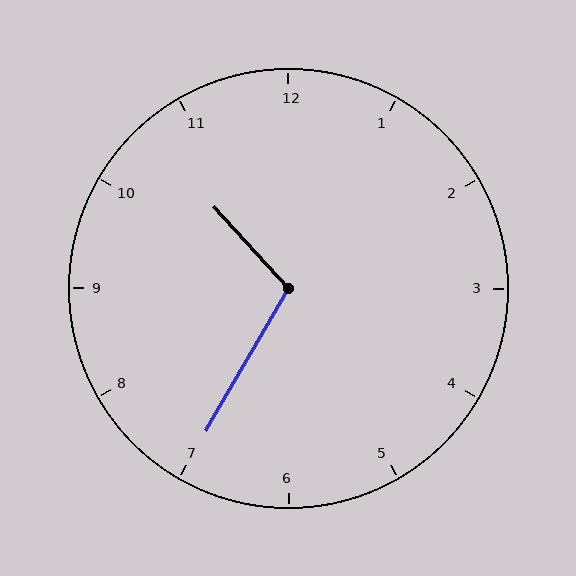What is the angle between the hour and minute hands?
Approximately 108 degrees.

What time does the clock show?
10:35.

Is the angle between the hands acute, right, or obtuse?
It is obtuse.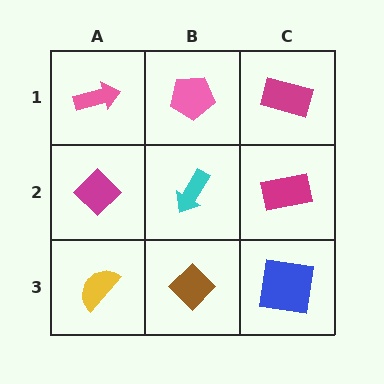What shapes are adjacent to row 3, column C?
A magenta rectangle (row 2, column C), a brown diamond (row 3, column B).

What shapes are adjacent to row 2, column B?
A pink pentagon (row 1, column B), a brown diamond (row 3, column B), a magenta diamond (row 2, column A), a magenta rectangle (row 2, column C).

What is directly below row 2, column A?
A yellow semicircle.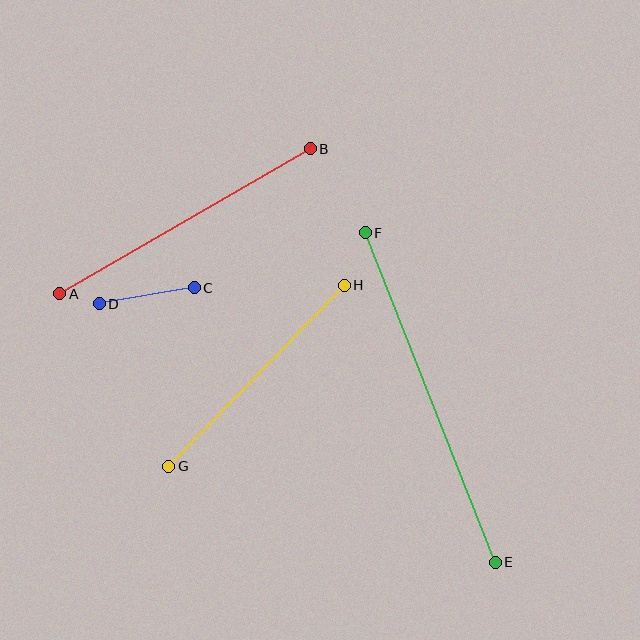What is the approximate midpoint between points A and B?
The midpoint is at approximately (185, 221) pixels.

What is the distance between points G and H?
The distance is approximately 252 pixels.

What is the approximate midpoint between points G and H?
The midpoint is at approximately (256, 376) pixels.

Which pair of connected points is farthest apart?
Points E and F are farthest apart.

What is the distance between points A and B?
The distance is approximately 290 pixels.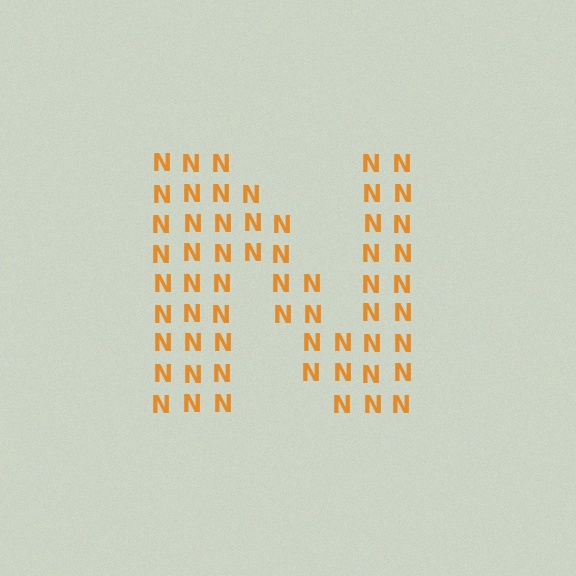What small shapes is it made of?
It is made of small letter N's.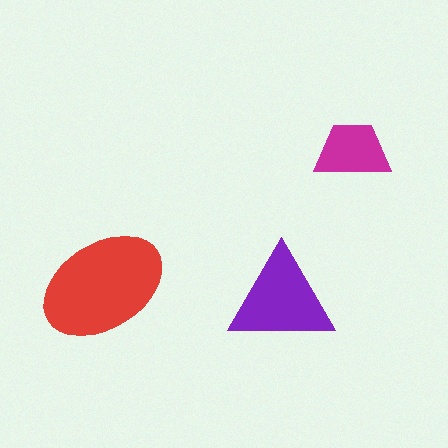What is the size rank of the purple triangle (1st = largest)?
2nd.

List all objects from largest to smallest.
The red ellipse, the purple triangle, the magenta trapezoid.